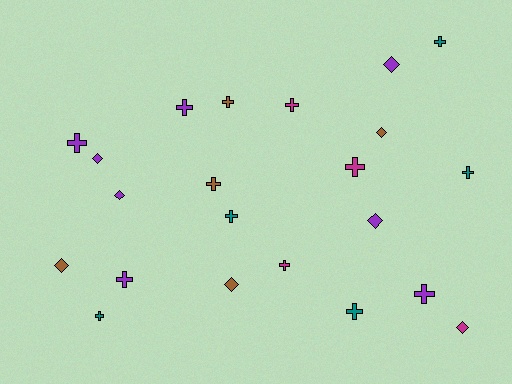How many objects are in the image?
There are 22 objects.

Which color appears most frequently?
Purple, with 8 objects.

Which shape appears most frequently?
Cross, with 14 objects.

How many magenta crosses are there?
There are 3 magenta crosses.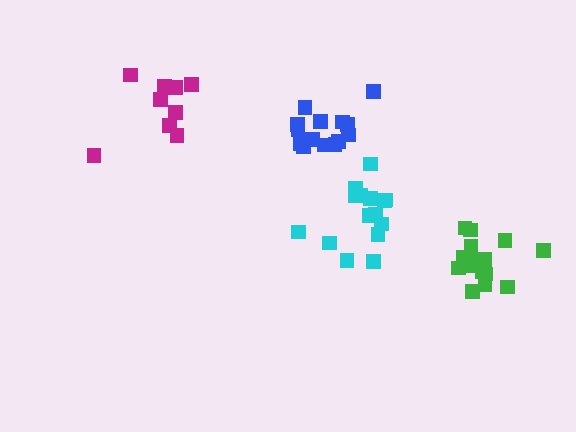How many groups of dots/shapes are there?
There are 4 groups.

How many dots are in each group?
Group 1: 14 dots, Group 2: 15 dots, Group 3: 15 dots, Group 4: 9 dots (53 total).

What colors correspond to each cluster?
The clusters are colored: blue, cyan, green, magenta.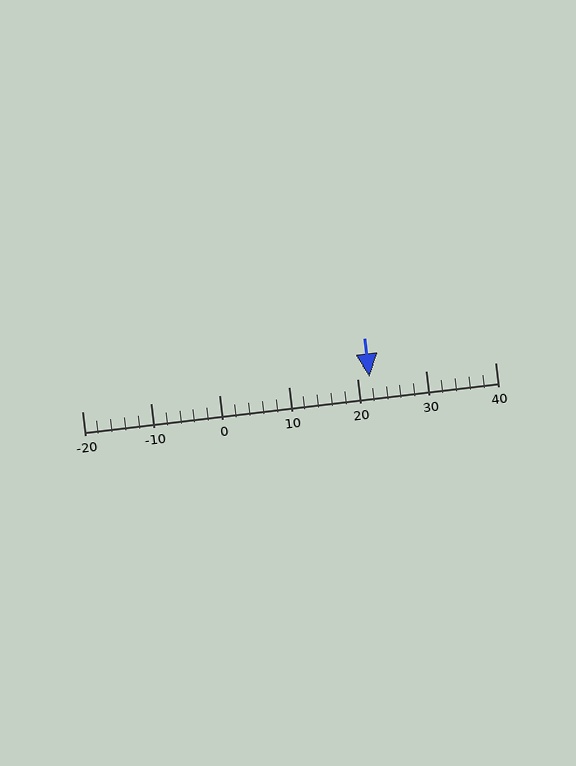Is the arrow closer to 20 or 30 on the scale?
The arrow is closer to 20.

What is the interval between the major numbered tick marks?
The major tick marks are spaced 10 units apart.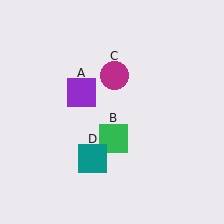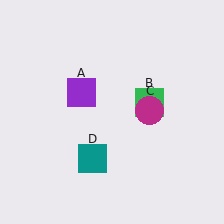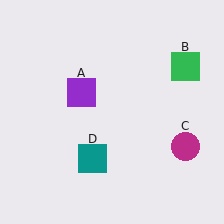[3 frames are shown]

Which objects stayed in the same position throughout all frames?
Purple square (object A) and teal square (object D) remained stationary.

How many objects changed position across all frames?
2 objects changed position: green square (object B), magenta circle (object C).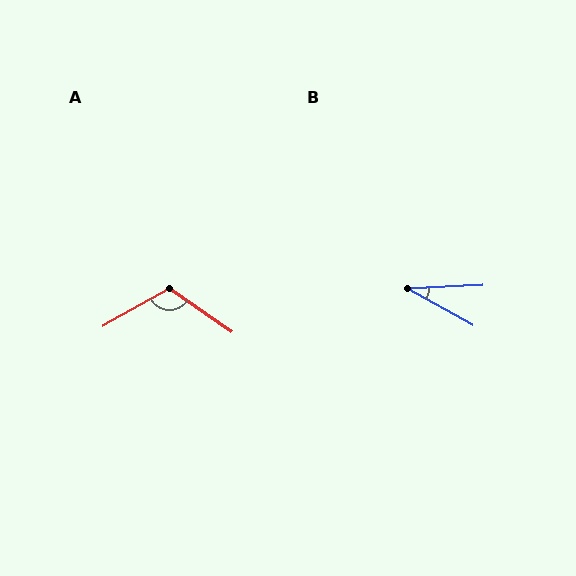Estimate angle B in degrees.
Approximately 31 degrees.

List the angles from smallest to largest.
B (31°), A (116°).